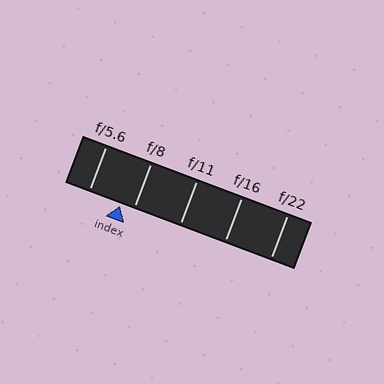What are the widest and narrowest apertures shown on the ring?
The widest aperture shown is f/5.6 and the narrowest is f/22.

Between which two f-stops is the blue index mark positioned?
The index mark is between f/5.6 and f/8.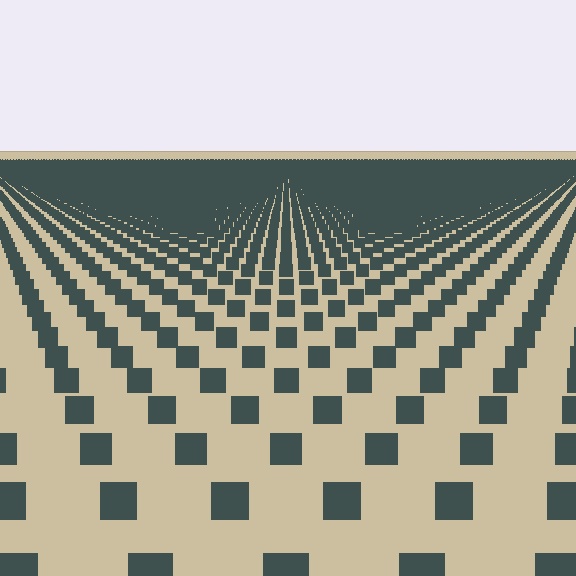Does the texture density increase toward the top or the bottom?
Density increases toward the top.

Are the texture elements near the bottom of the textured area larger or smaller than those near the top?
Larger. Near the bottom, elements are closer to the viewer and appear at a bigger on-screen size.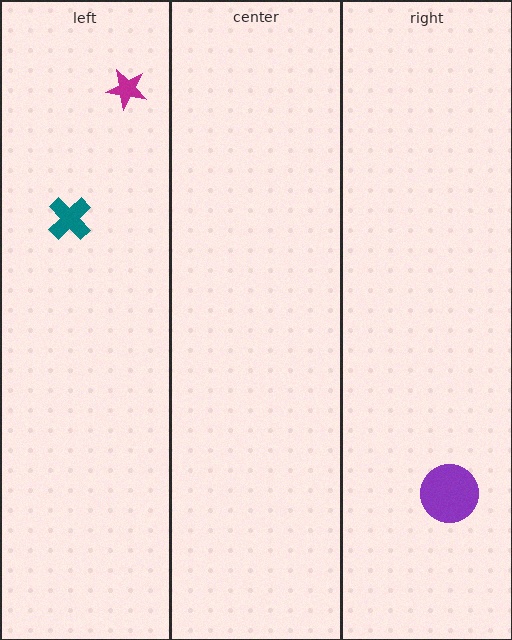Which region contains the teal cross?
The left region.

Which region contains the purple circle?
The right region.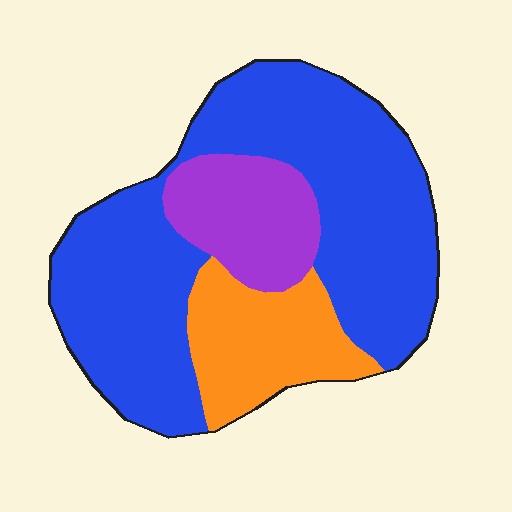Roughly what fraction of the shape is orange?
Orange covers roughly 20% of the shape.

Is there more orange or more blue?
Blue.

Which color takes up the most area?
Blue, at roughly 65%.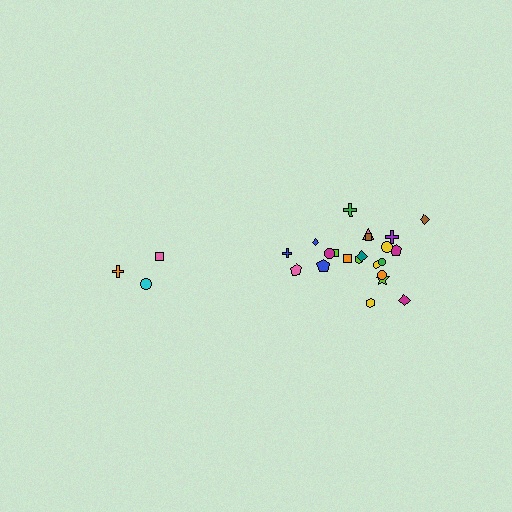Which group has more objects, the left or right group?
The right group.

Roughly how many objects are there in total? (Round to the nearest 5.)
Roughly 25 objects in total.